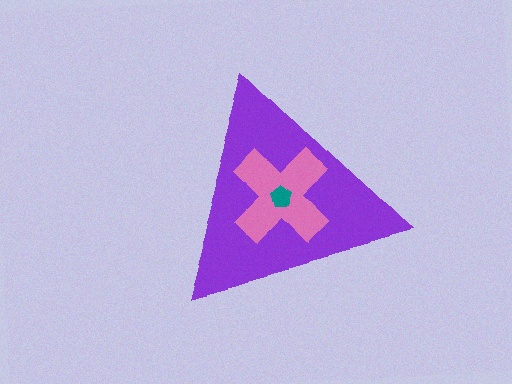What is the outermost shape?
The purple triangle.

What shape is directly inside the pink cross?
The teal pentagon.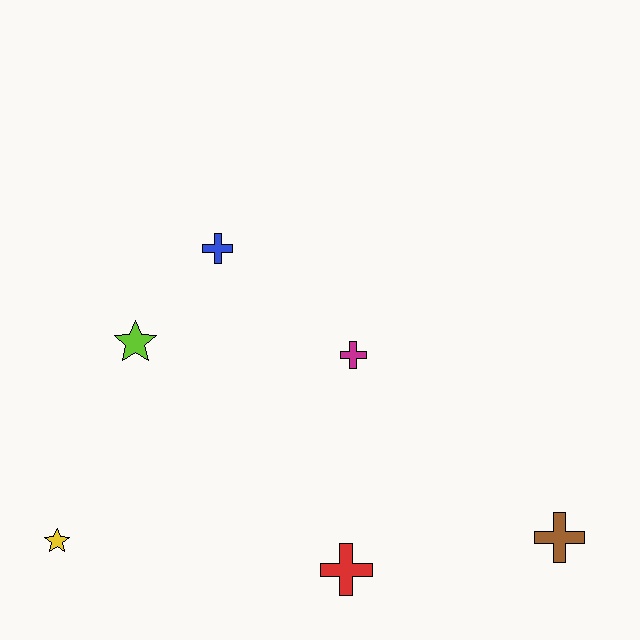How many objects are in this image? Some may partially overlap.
There are 6 objects.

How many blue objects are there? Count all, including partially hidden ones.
There is 1 blue object.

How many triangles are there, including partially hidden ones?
There are no triangles.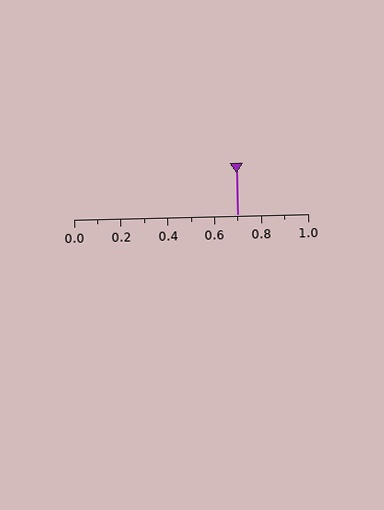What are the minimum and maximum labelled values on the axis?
The axis runs from 0.0 to 1.0.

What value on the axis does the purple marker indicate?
The marker indicates approximately 0.7.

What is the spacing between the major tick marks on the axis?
The major ticks are spaced 0.2 apart.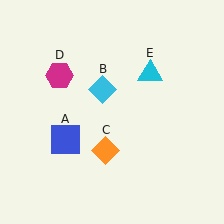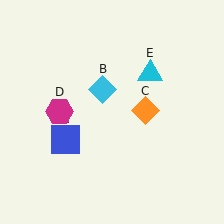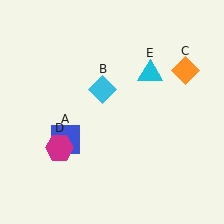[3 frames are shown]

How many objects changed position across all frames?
2 objects changed position: orange diamond (object C), magenta hexagon (object D).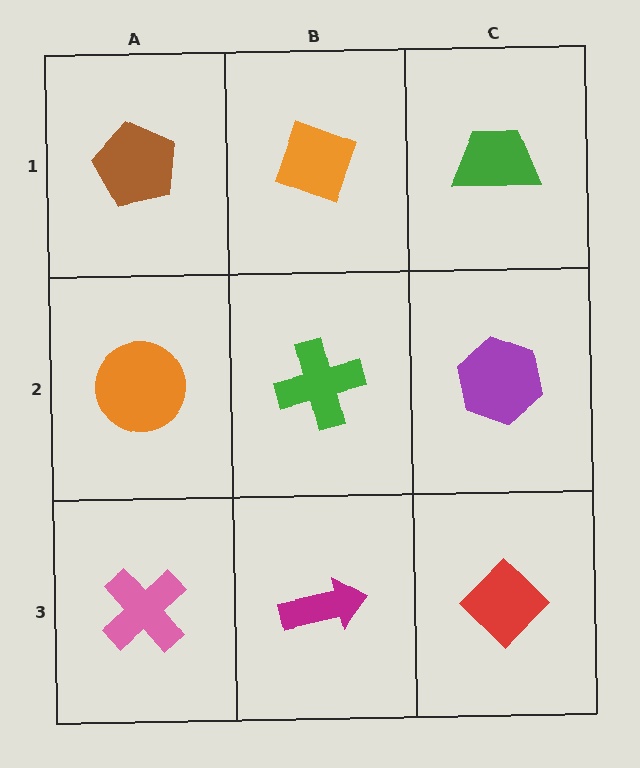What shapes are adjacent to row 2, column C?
A green trapezoid (row 1, column C), a red diamond (row 3, column C), a green cross (row 2, column B).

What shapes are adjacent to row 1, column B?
A green cross (row 2, column B), a brown pentagon (row 1, column A), a green trapezoid (row 1, column C).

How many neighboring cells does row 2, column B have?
4.